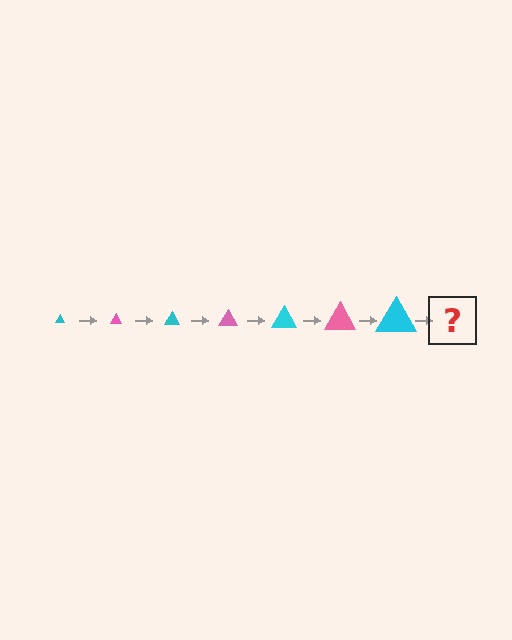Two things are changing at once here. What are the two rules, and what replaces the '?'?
The two rules are that the triangle grows larger each step and the color cycles through cyan and pink. The '?' should be a pink triangle, larger than the previous one.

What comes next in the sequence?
The next element should be a pink triangle, larger than the previous one.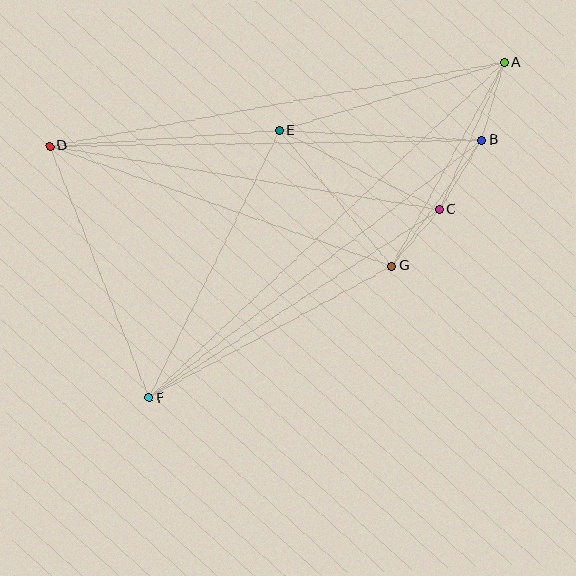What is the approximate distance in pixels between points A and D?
The distance between A and D is approximately 462 pixels.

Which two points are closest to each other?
Points C and G are closest to each other.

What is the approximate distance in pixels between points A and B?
The distance between A and B is approximately 81 pixels.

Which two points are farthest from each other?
Points A and F are farthest from each other.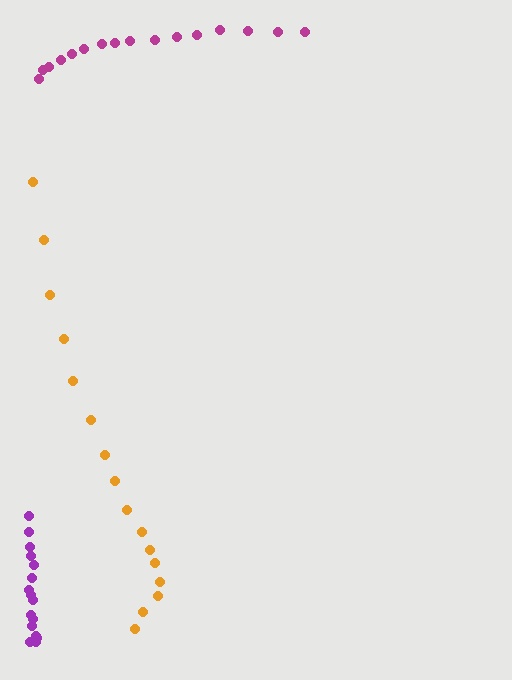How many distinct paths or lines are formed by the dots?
There are 3 distinct paths.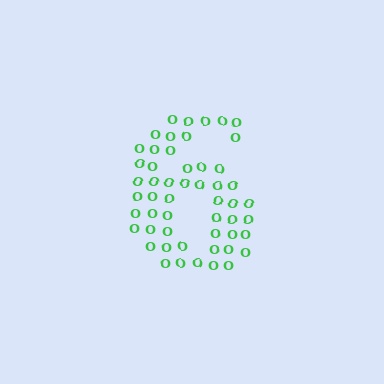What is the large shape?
The large shape is the digit 6.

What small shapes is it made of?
It is made of small letter O's.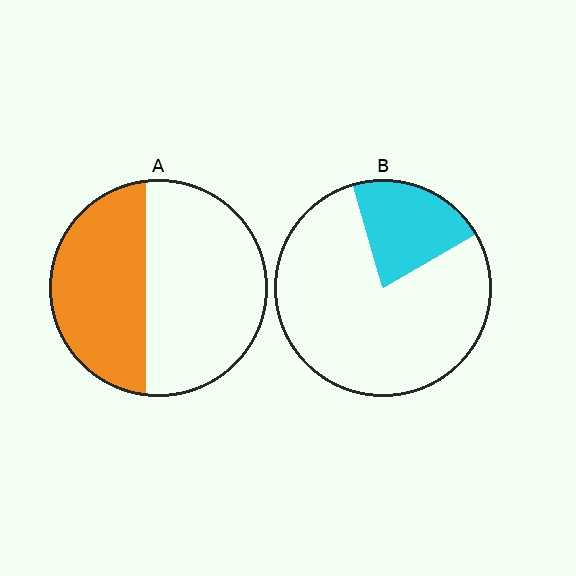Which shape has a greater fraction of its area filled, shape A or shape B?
Shape A.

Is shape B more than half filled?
No.